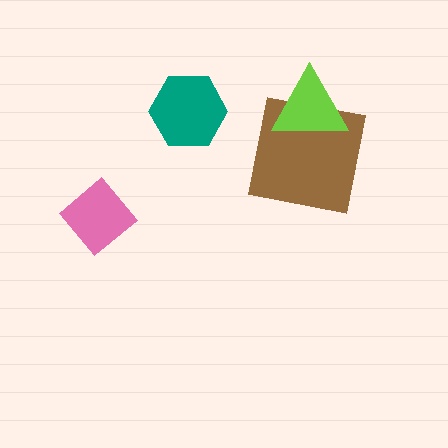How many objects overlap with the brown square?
1 object overlaps with the brown square.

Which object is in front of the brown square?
The lime triangle is in front of the brown square.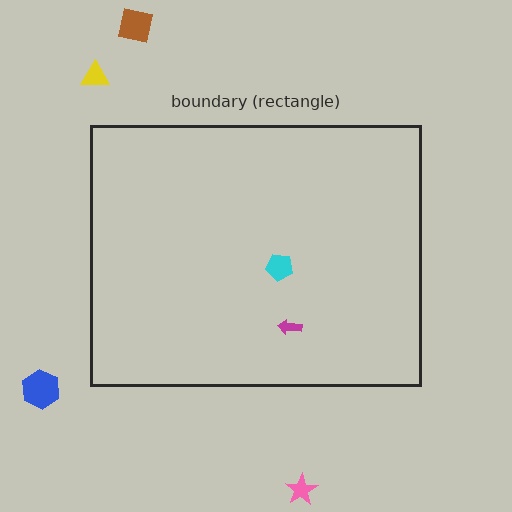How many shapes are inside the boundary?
2 inside, 4 outside.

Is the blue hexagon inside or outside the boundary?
Outside.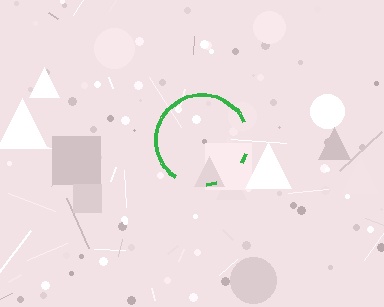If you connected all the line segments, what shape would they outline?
They would outline a circle.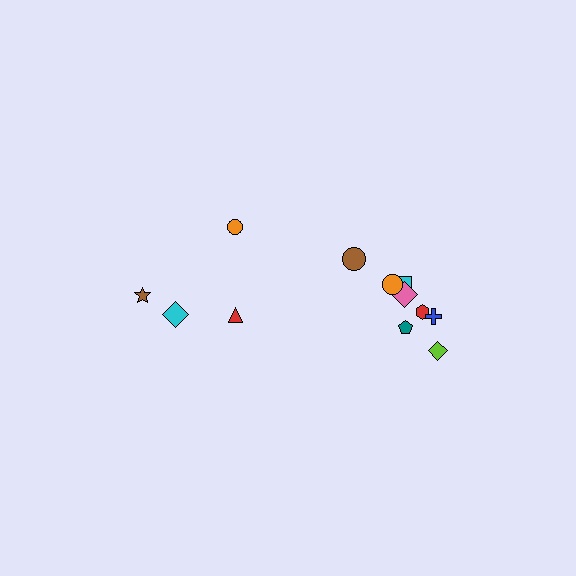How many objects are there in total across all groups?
There are 12 objects.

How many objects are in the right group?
There are 8 objects.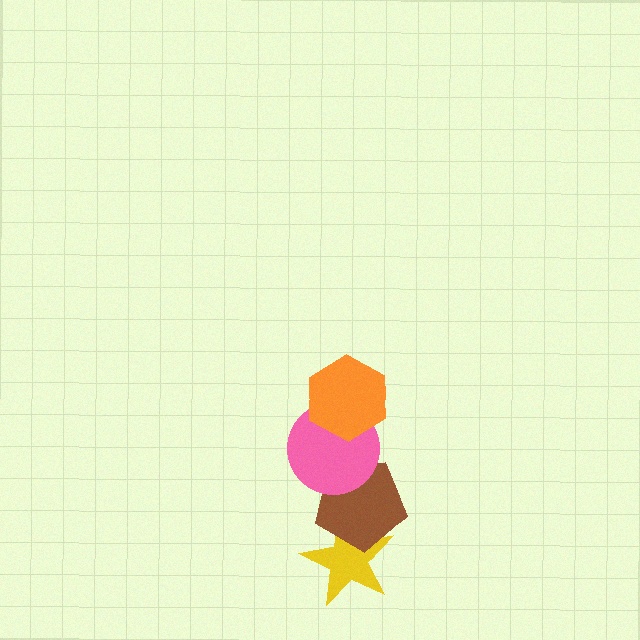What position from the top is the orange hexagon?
The orange hexagon is 1st from the top.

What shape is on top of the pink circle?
The orange hexagon is on top of the pink circle.